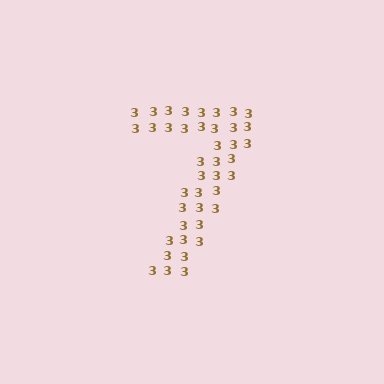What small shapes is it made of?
It is made of small digit 3's.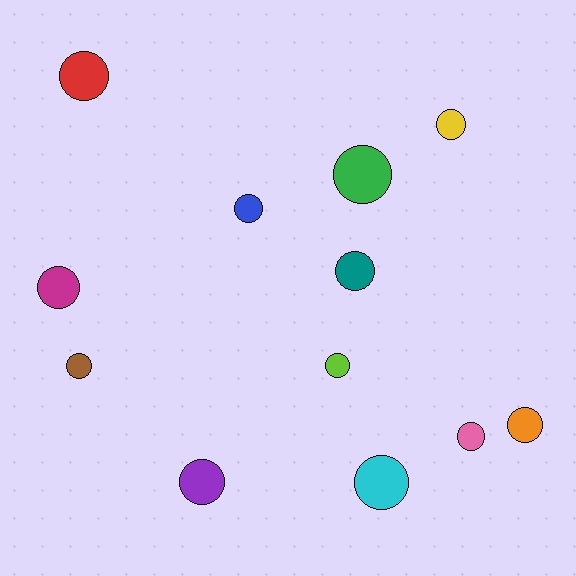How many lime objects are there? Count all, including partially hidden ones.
There is 1 lime object.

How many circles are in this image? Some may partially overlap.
There are 12 circles.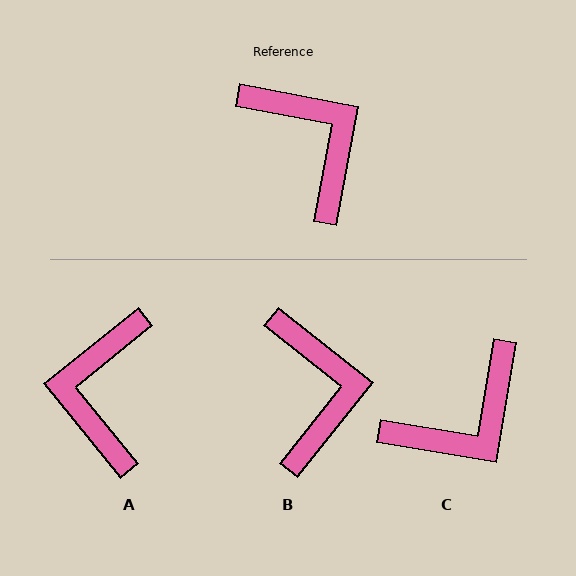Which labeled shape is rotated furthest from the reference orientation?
A, about 140 degrees away.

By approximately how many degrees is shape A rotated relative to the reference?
Approximately 140 degrees counter-clockwise.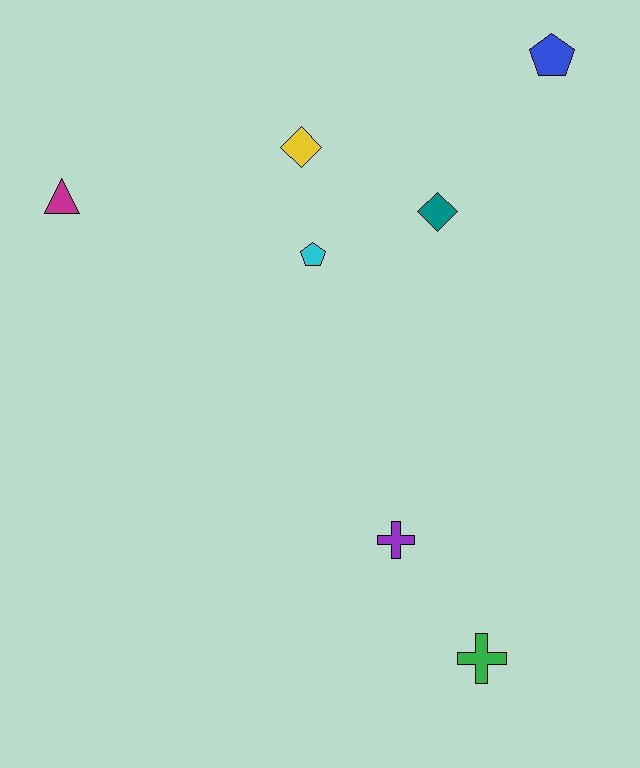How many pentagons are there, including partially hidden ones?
There are 2 pentagons.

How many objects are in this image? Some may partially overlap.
There are 7 objects.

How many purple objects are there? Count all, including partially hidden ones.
There is 1 purple object.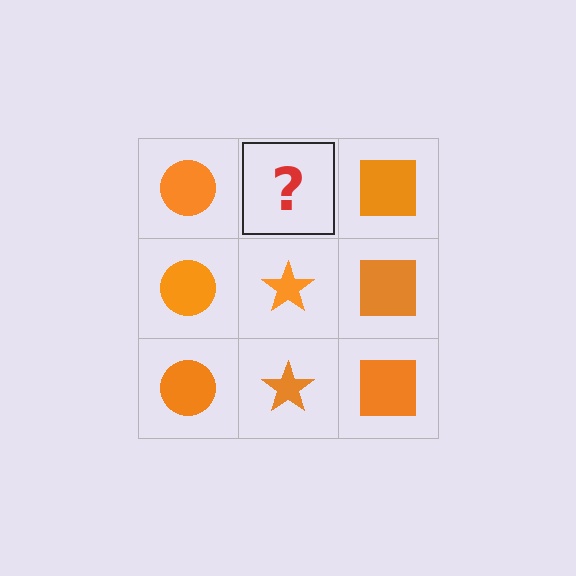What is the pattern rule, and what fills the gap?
The rule is that each column has a consistent shape. The gap should be filled with an orange star.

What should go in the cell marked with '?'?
The missing cell should contain an orange star.